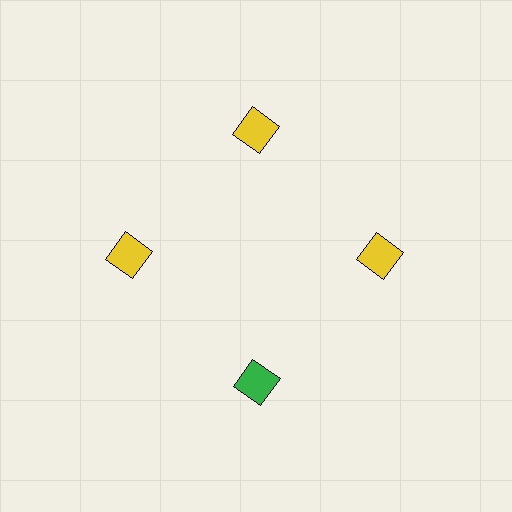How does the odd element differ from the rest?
It has a different color: green instead of yellow.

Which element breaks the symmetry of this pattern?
The green diamond at roughly the 6 o'clock position breaks the symmetry. All other shapes are yellow diamonds.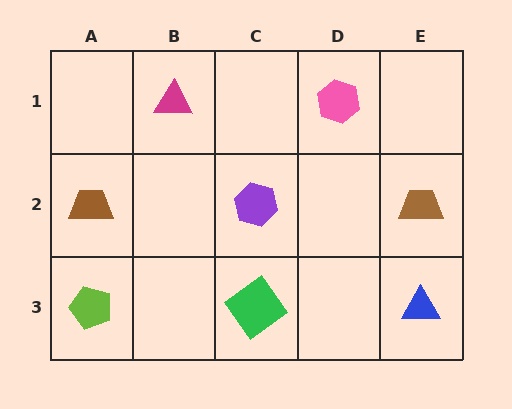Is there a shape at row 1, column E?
No, that cell is empty.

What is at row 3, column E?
A blue triangle.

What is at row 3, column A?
A lime pentagon.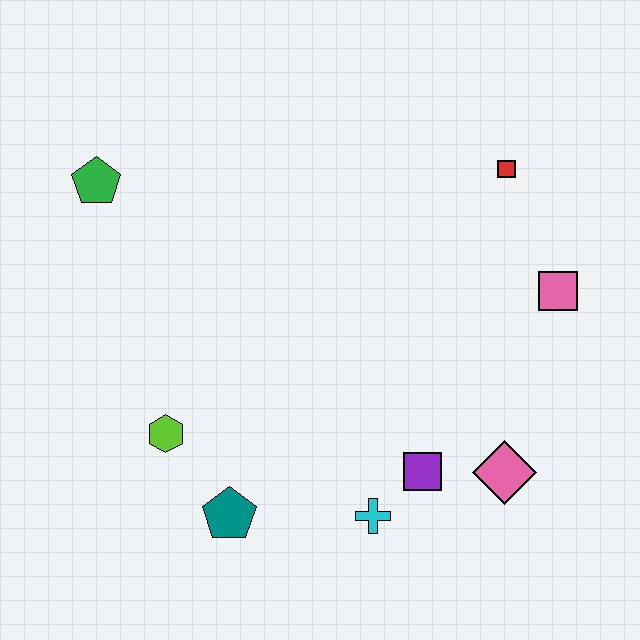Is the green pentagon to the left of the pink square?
Yes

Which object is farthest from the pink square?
The green pentagon is farthest from the pink square.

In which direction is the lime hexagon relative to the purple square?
The lime hexagon is to the left of the purple square.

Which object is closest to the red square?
The pink square is closest to the red square.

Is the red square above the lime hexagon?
Yes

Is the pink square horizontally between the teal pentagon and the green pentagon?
No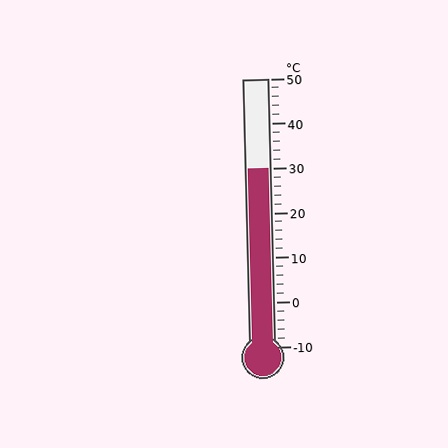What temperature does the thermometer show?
The thermometer shows approximately 30°C.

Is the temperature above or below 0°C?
The temperature is above 0°C.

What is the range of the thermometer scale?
The thermometer scale ranges from -10°C to 50°C.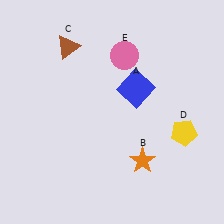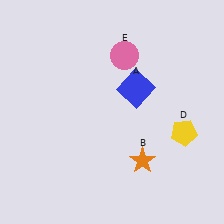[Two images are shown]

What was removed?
The brown triangle (C) was removed in Image 2.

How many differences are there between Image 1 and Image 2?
There is 1 difference between the two images.